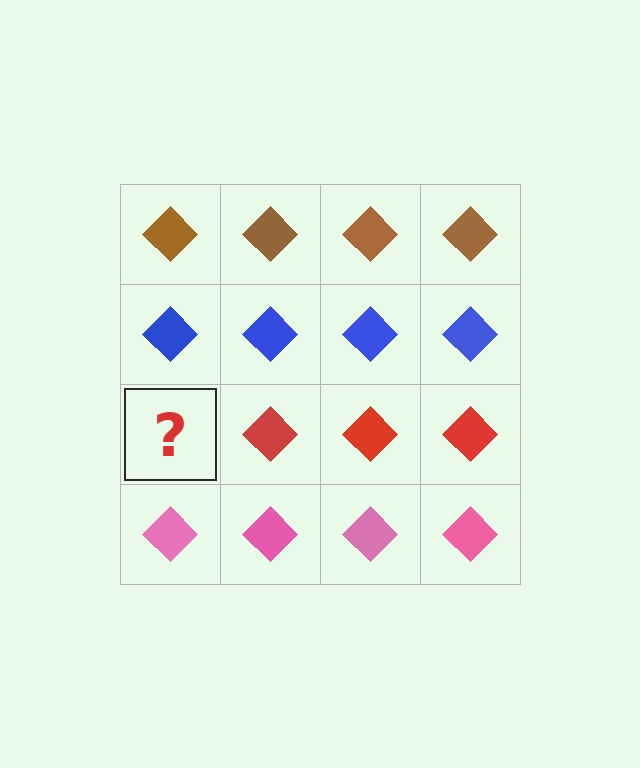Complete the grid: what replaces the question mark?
The question mark should be replaced with a red diamond.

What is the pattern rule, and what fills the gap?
The rule is that each row has a consistent color. The gap should be filled with a red diamond.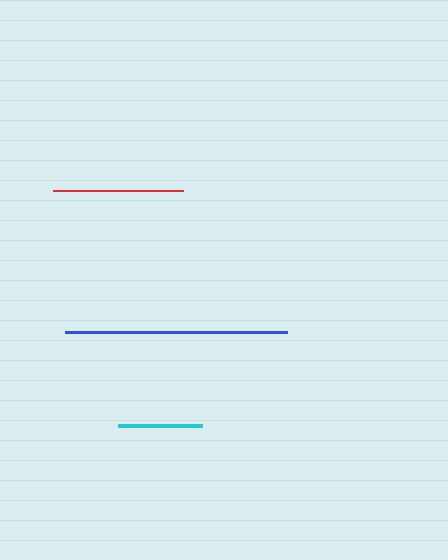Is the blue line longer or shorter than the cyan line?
The blue line is longer than the cyan line.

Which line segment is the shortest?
The cyan line is the shortest at approximately 84 pixels.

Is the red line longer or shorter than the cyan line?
The red line is longer than the cyan line.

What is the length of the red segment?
The red segment is approximately 129 pixels long.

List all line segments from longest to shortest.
From longest to shortest: blue, red, cyan.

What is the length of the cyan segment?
The cyan segment is approximately 84 pixels long.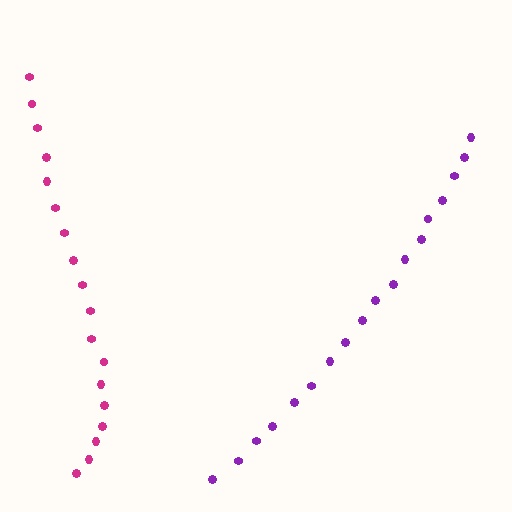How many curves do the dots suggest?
There are 2 distinct paths.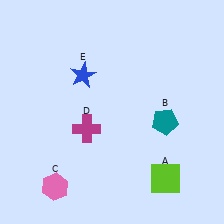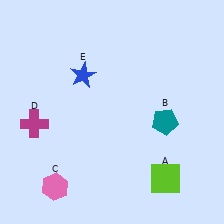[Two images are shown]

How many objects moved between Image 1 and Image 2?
1 object moved between the two images.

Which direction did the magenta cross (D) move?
The magenta cross (D) moved left.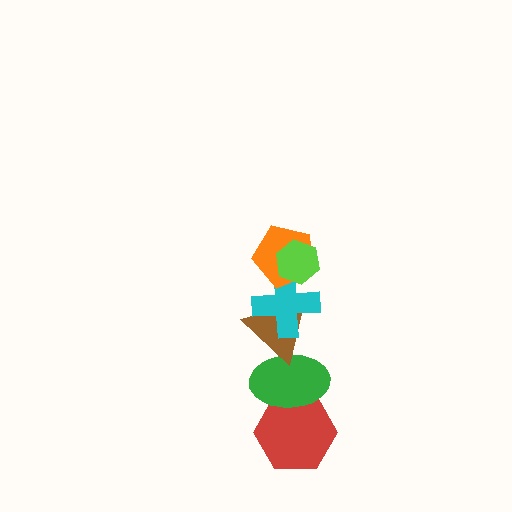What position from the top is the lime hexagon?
The lime hexagon is 1st from the top.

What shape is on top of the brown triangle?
The cyan cross is on top of the brown triangle.